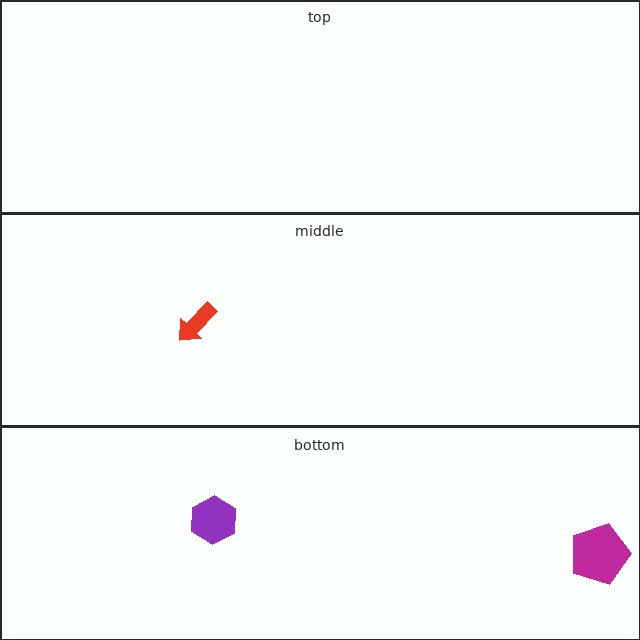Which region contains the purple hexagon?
The bottom region.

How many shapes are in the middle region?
1.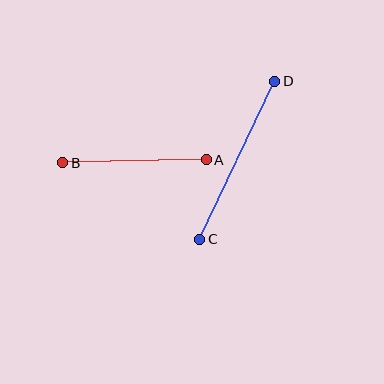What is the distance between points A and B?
The distance is approximately 143 pixels.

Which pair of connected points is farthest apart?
Points C and D are farthest apart.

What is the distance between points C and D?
The distance is approximately 175 pixels.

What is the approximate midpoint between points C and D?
The midpoint is at approximately (237, 160) pixels.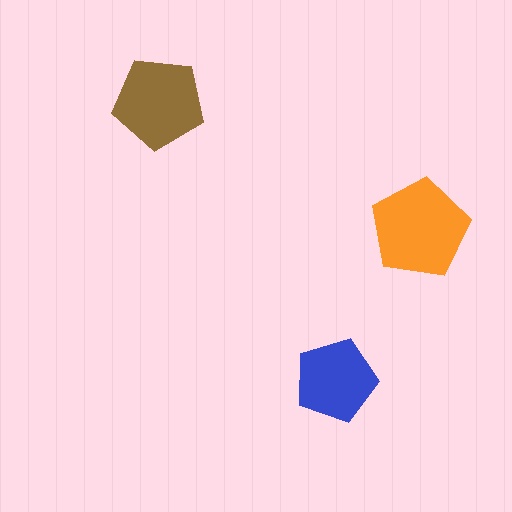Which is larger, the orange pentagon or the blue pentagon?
The orange one.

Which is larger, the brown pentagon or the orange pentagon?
The orange one.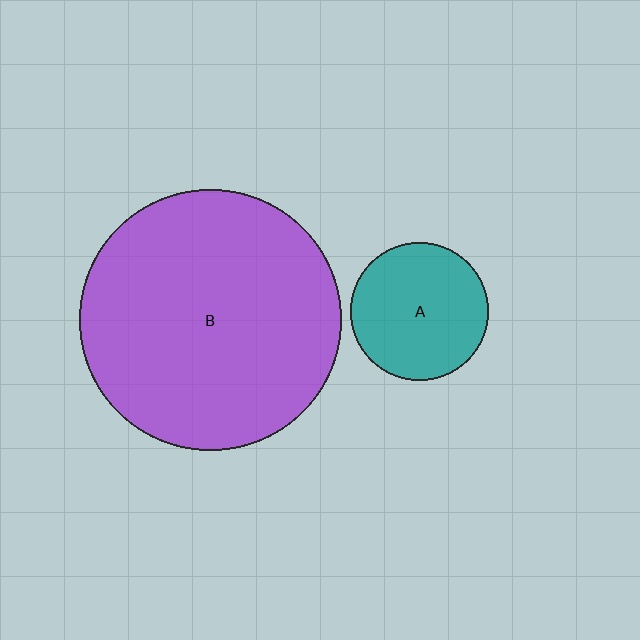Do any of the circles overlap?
No, none of the circles overlap.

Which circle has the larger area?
Circle B (purple).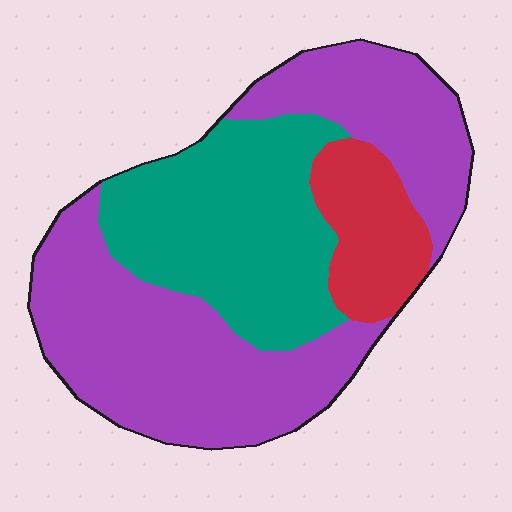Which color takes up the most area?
Purple, at roughly 55%.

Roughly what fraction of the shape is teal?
Teal covers 33% of the shape.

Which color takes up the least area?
Red, at roughly 15%.